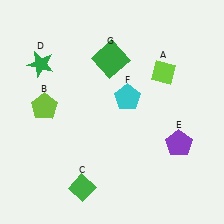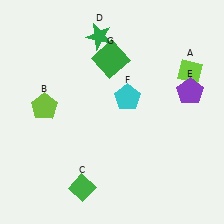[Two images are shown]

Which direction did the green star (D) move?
The green star (D) moved right.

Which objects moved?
The objects that moved are: the lime diamond (A), the green star (D), the purple pentagon (E).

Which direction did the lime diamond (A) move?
The lime diamond (A) moved right.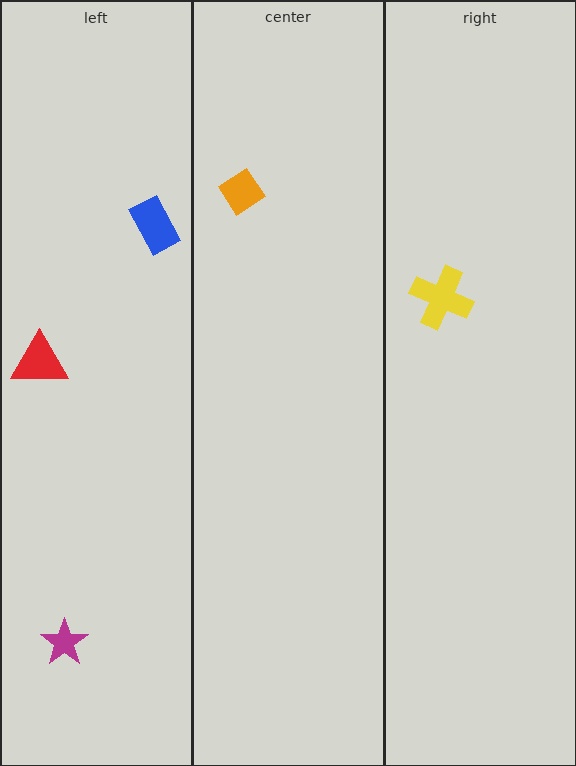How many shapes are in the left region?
3.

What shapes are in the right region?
The yellow cross.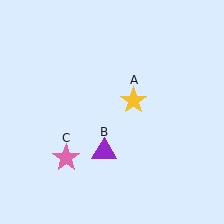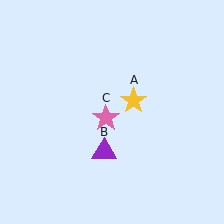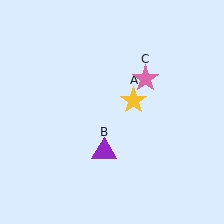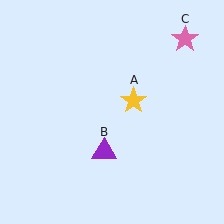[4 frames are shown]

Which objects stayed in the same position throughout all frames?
Yellow star (object A) and purple triangle (object B) remained stationary.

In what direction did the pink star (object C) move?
The pink star (object C) moved up and to the right.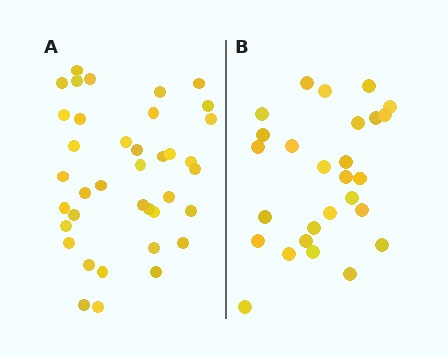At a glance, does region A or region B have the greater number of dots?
Region A (the left region) has more dots.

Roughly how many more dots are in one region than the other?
Region A has roughly 12 or so more dots than region B.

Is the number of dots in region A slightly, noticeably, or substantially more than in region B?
Region A has noticeably more, but not dramatically so. The ratio is roughly 1.4 to 1.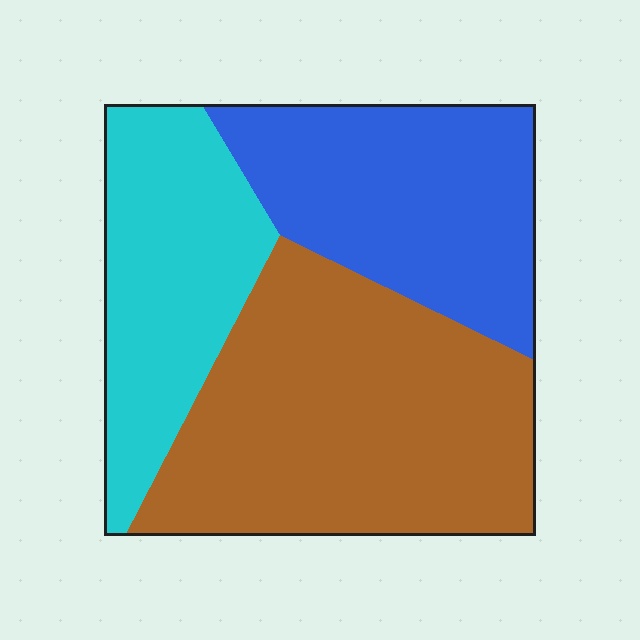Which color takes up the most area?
Brown, at roughly 45%.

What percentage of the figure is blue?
Blue covers 29% of the figure.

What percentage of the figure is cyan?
Cyan takes up about one quarter (1/4) of the figure.